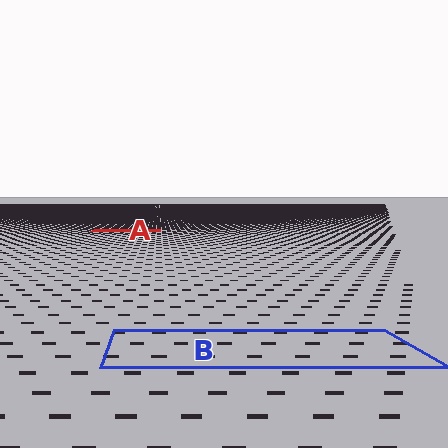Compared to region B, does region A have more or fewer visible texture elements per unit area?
Region A has more texture elements per unit area — they are packed more densely because it is farther away.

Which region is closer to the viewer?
Region B is closer. The texture elements there are larger and more spread out.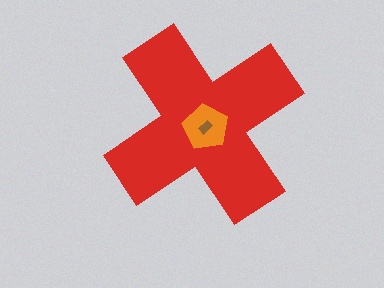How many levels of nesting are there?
3.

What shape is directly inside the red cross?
The orange pentagon.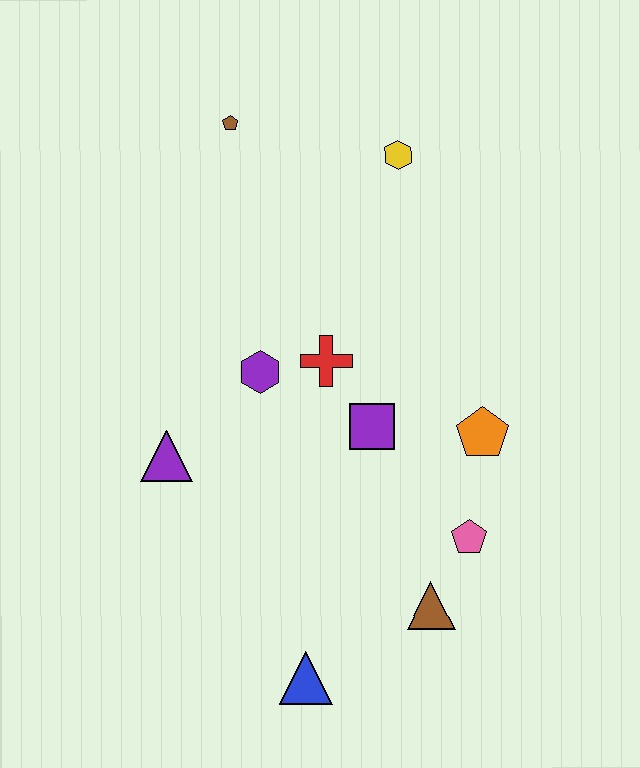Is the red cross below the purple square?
No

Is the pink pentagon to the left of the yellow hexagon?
No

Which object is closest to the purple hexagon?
The red cross is closest to the purple hexagon.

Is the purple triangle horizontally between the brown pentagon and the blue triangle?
No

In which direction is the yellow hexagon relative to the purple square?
The yellow hexagon is above the purple square.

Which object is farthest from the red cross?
The blue triangle is farthest from the red cross.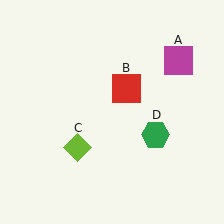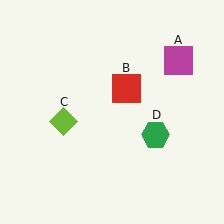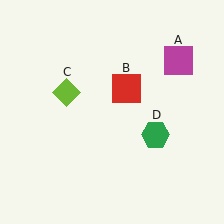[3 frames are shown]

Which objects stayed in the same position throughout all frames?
Magenta square (object A) and red square (object B) and green hexagon (object D) remained stationary.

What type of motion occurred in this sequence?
The lime diamond (object C) rotated clockwise around the center of the scene.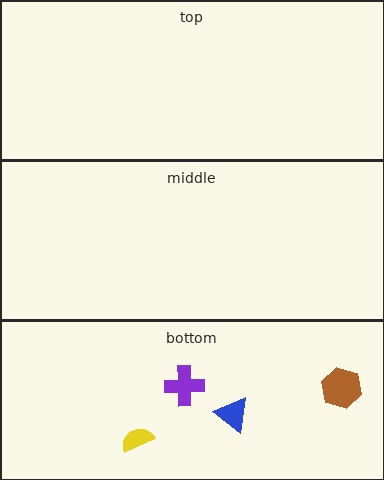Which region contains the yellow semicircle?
The bottom region.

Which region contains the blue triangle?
The bottom region.